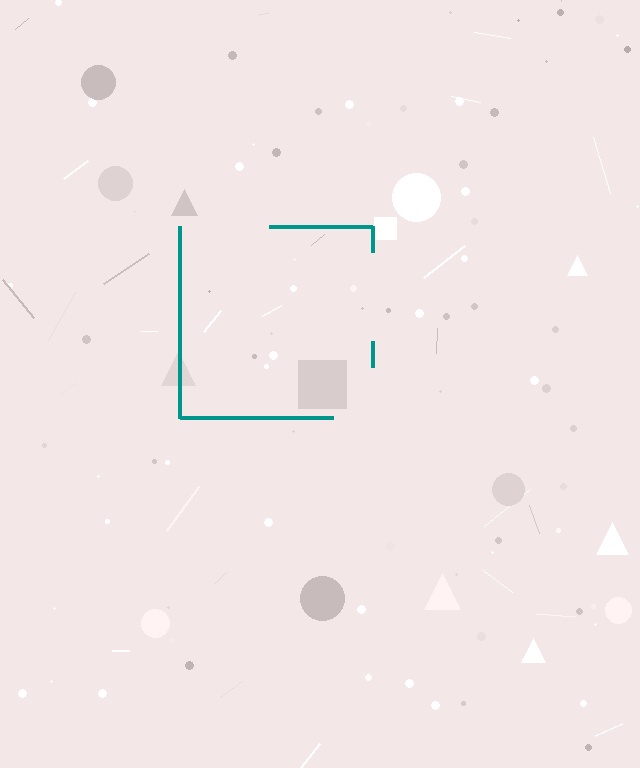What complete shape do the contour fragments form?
The contour fragments form a square.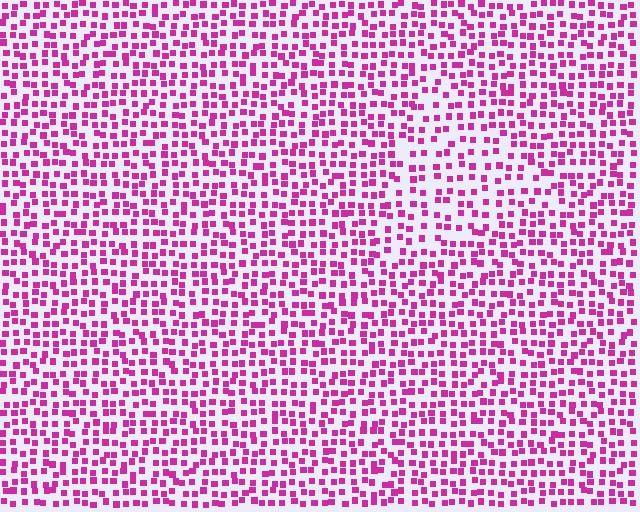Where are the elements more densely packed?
The elements are more densely packed outside the triangle boundary.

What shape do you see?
I see a triangle.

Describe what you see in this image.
The image contains small magenta elements arranged at two different densities. A triangle-shaped region is visible where the elements are less densely packed than the surrounding area.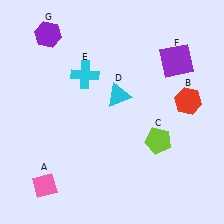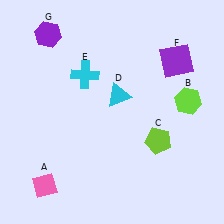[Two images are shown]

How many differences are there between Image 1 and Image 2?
There is 1 difference between the two images.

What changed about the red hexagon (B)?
In Image 1, B is red. In Image 2, it changed to lime.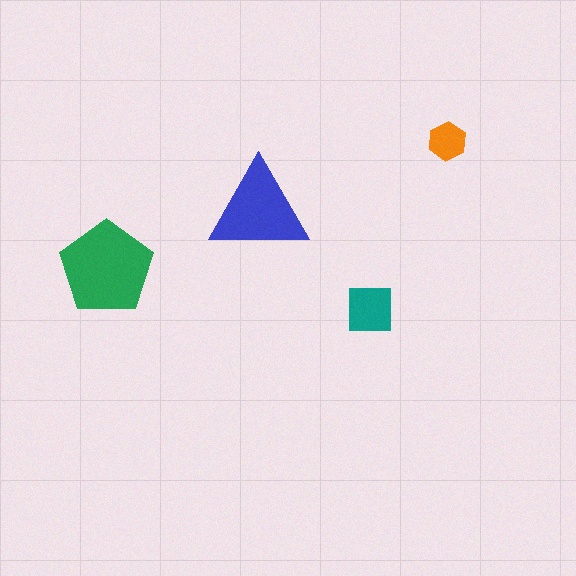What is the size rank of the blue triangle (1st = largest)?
2nd.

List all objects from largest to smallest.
The green pentagon, the blue triangle, the teal square, the orange hexagon.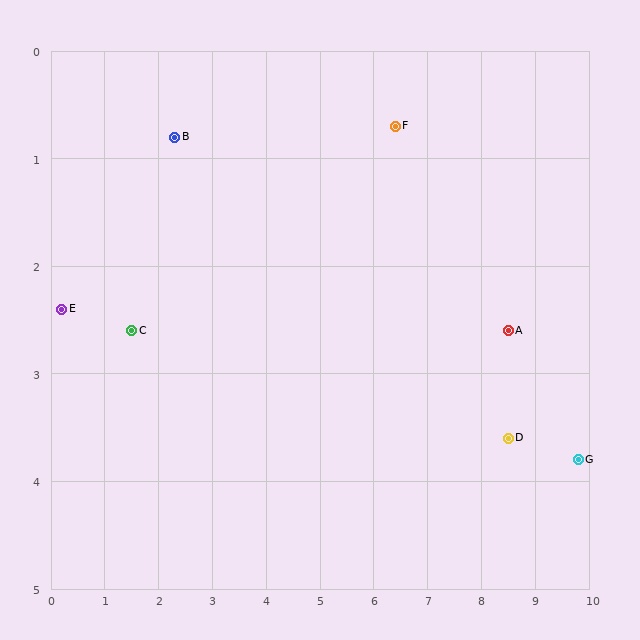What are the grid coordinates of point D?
Point D is at approximately (8.5, 3.6).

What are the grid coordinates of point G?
Point G is at approximately (9.8, 3.8).